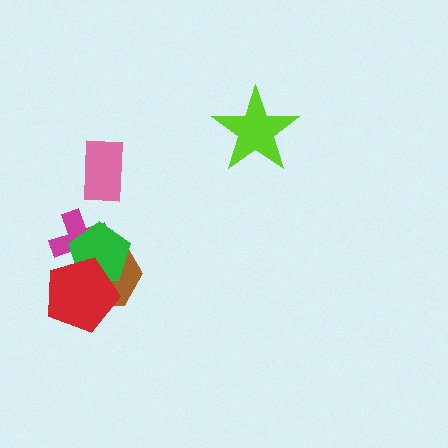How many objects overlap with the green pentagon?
3 objects overlap with the green pentagon.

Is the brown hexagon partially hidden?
Yes, it is partially covered by another shape.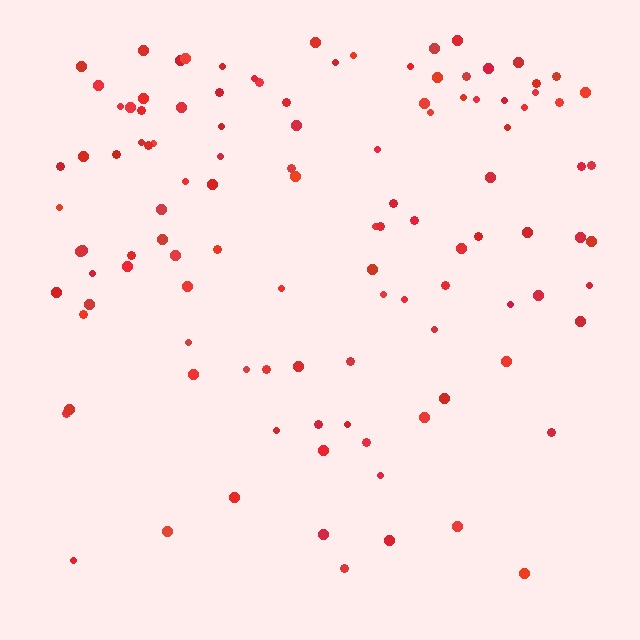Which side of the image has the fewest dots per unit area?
The bottom.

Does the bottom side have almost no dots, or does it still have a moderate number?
Still a moderate number, just noticeably fewer than the top.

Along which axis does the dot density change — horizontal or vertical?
Vertical.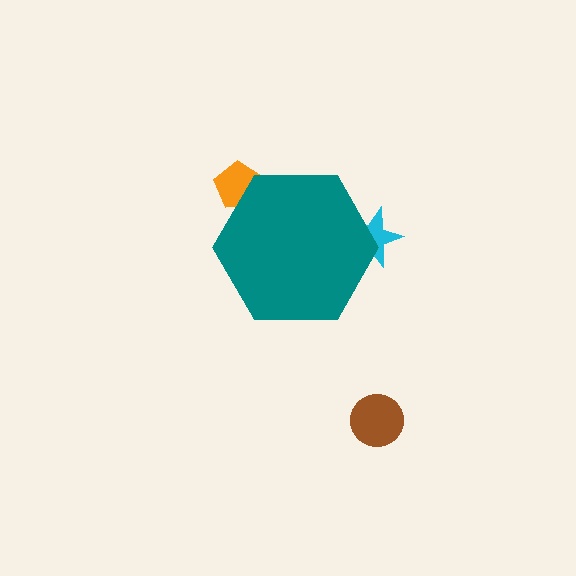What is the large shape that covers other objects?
A teal hexagon.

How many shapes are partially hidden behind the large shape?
2 shapes are partially hidden.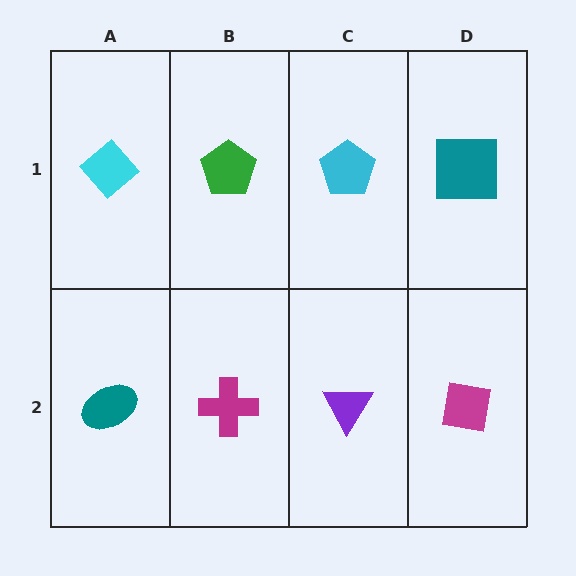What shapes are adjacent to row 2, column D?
A teal square (row 1, column D), a purple triangle (row 2, column C).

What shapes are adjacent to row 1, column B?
A magenta cross (row 2, column B), a cyan diamond (row 1, column A), a cyan pentagon (row 1, column C).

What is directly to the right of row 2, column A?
A magenta cross.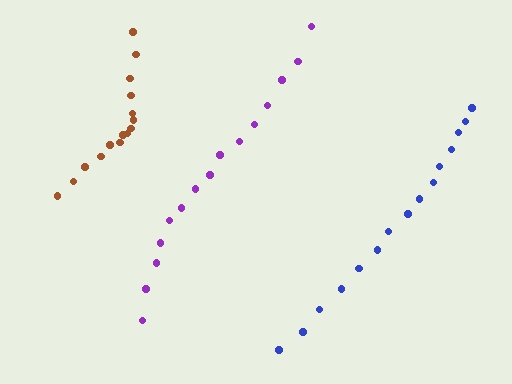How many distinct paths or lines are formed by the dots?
There are 3 distinct paths.